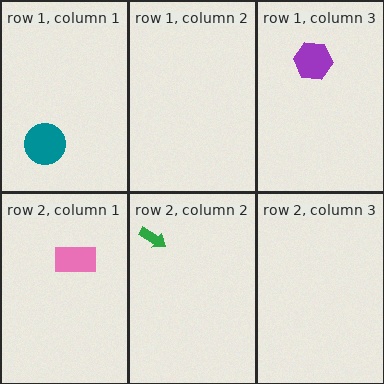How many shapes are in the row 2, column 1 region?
1.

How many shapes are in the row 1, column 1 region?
1.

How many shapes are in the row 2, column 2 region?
1.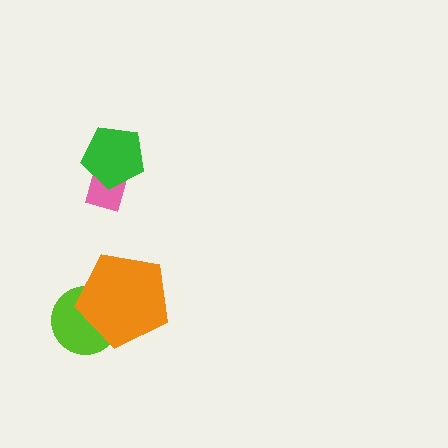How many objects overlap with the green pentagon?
1 object overlaps with the green pentagon.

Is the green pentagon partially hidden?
No, no other shape covers it.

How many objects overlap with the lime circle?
1 object overlaps with the lime circle.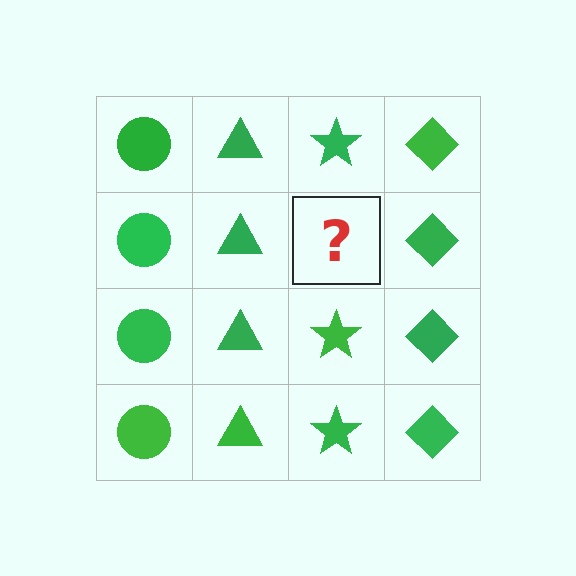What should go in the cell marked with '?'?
The missing cell should contain a green star.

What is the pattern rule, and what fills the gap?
The rule is that each column has a consistent shape. The gap should be filled with a green star.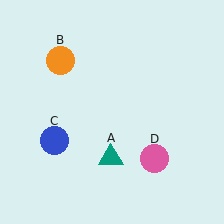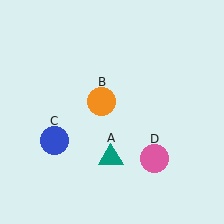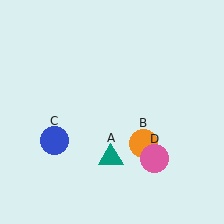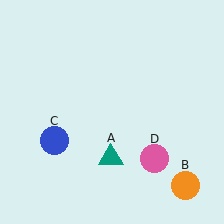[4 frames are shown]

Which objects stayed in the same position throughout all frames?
Teal triangle (object A) and blue circle (object C) and pink circle (object D) remained stationary.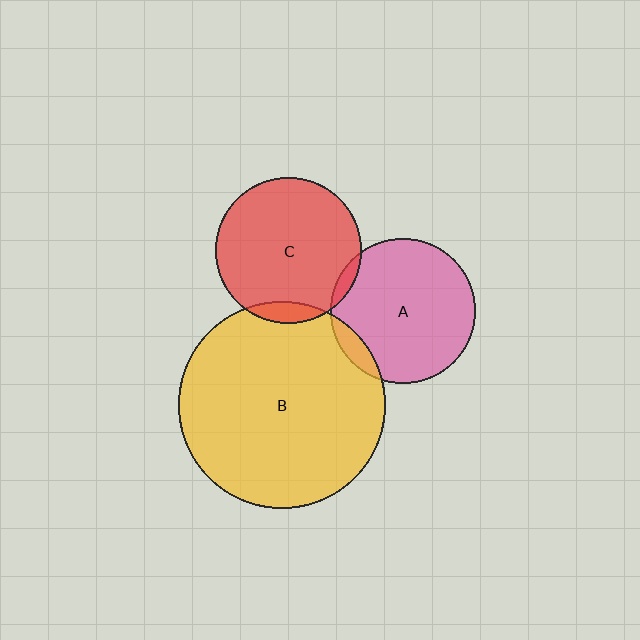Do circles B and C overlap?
Yes.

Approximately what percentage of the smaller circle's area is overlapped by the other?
Approximately 10%.